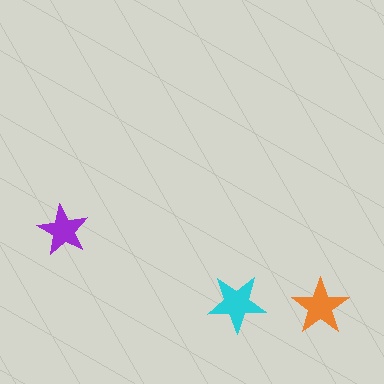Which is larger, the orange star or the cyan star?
The cyan one.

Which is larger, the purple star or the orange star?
The orange one.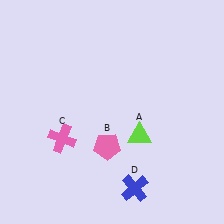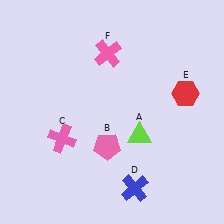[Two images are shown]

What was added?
A red hexagon (E), a pink cross (F) were added in Image 2.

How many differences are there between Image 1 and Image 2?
There are 2 differences between the two images.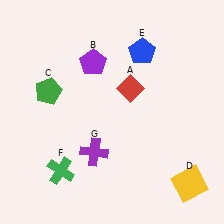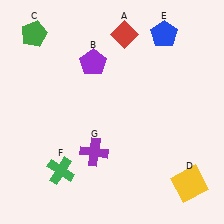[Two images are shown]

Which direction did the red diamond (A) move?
The red diamond (A) moved up.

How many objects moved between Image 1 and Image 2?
3 objects moved between the two images.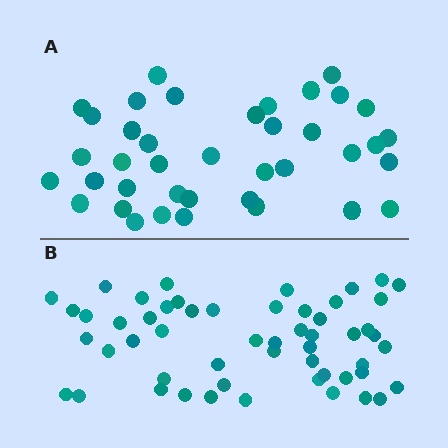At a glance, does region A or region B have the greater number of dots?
Region B (the bottom region) has more dots.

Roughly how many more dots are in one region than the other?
Region B has approximately 15 more dots than region A.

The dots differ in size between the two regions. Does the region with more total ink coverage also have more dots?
No. Region A has more total ink coverage because its dots are larger, but region B actually contains more individual dots. Total area can be misleading — the number of items is what matters here.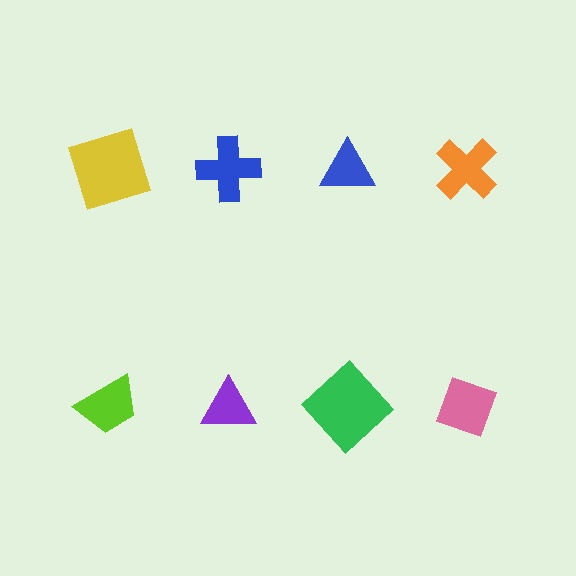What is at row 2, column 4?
A pink diamond.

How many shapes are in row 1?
4 shapes.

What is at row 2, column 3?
A green diamond.